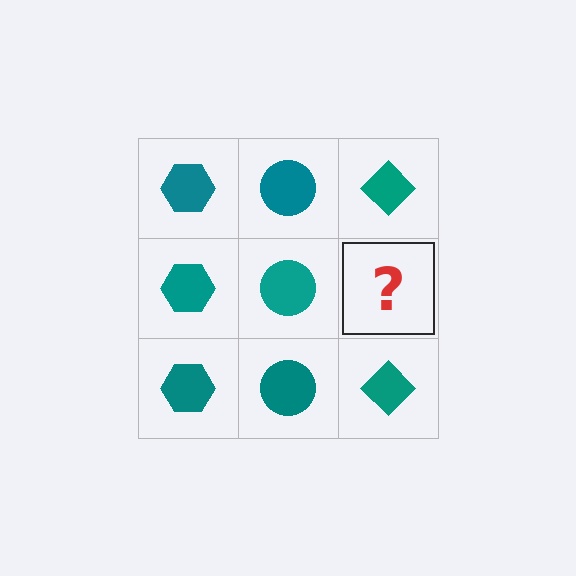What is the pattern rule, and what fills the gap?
The rule is that each column has a consistent shape. The gap should be filled with a teal diamond.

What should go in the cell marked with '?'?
The missing cell should contain a teal diamond.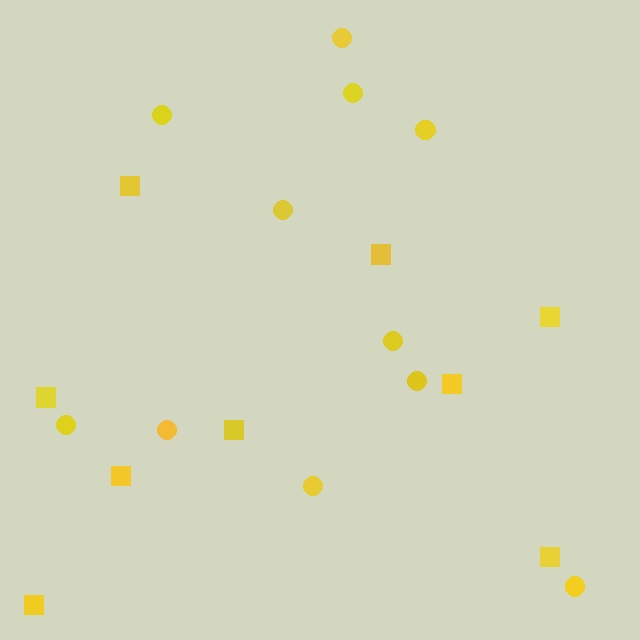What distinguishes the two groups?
There are 2 groups: one group of circles (11) and one group of squares (9).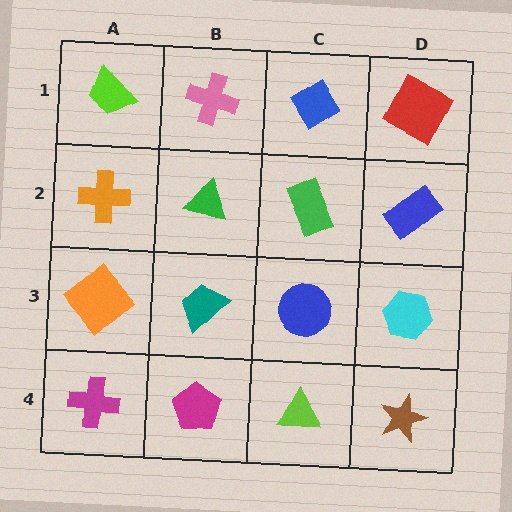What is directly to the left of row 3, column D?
A blue circle.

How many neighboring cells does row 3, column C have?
4.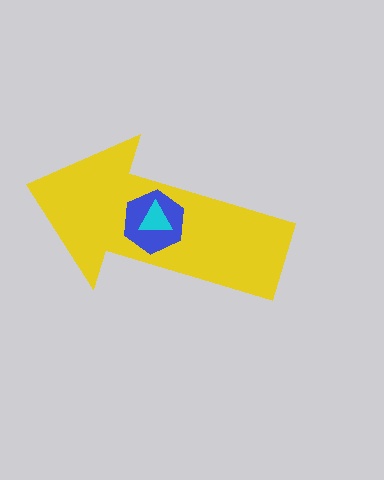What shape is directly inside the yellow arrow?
The blue hexagon.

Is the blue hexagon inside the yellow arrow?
Yes.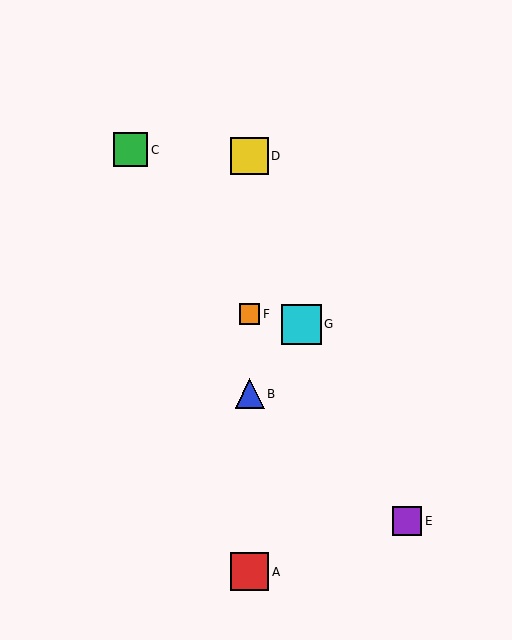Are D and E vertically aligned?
No, D is at x≈250 and E is at x≈407.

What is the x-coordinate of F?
Object F is at x≈250.